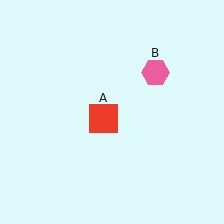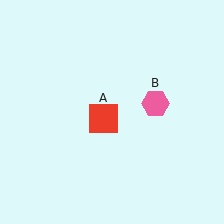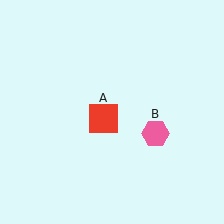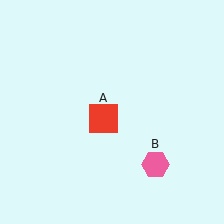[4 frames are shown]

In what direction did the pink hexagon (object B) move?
The pink hexagon (object B) moved down.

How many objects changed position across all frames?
1 object changed position: pink hexagon (object B).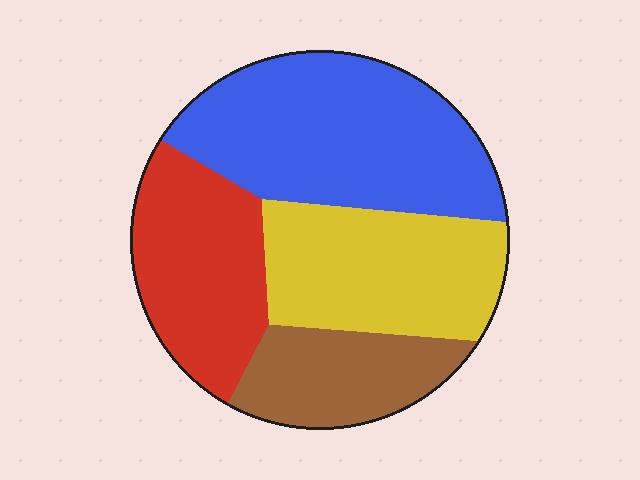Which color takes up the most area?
Blue, at roughly 35%.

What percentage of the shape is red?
Red takes up between a sixth and a third of the shape.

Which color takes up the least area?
Brown, at roughly 15%.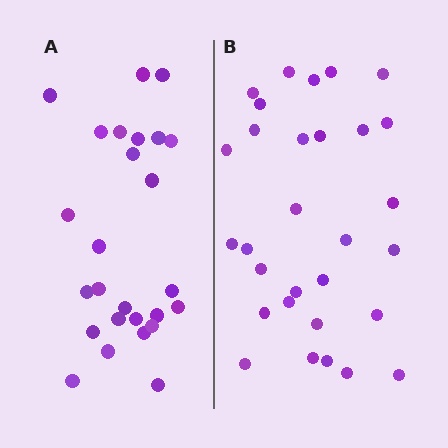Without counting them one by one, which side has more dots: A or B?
Region B (the right region) has more dots.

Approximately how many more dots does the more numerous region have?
Region B has about 4 more dots than region A.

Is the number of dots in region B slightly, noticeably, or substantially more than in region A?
Region B has only slightly more — the two regions are fairly close. The ratio is roughly 1.2 to 1.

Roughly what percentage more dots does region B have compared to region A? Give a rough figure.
About 15% more.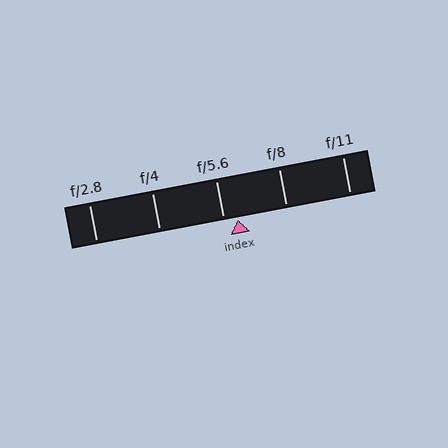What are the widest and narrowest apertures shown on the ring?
The widest aperture shown is f/2.8 and the narrowest is f/11.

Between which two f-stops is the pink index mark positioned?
The index mark is between f/5.6 and f/8.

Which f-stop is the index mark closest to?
The index mark is closest to f/5.6.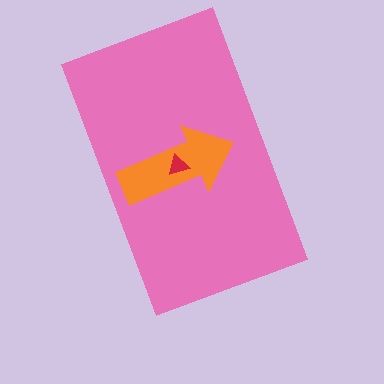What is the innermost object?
The red triangle.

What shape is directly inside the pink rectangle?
The orange arrow.